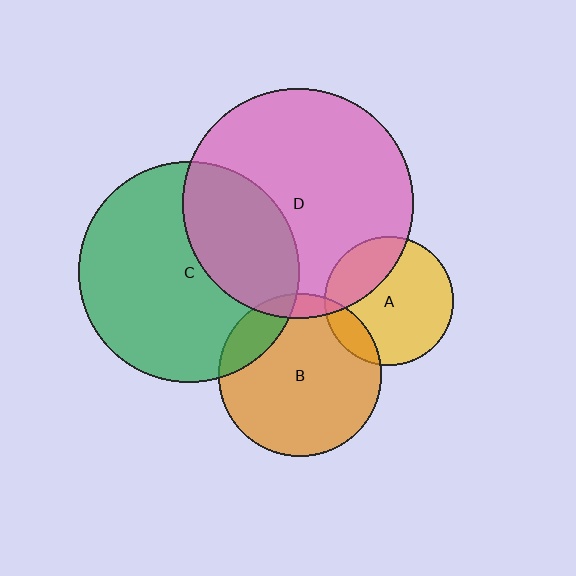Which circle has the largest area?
Circle D (pink).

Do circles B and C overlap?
Yes.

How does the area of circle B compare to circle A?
Approximately 1.6 times.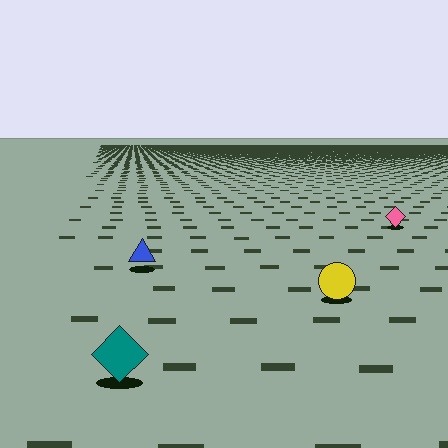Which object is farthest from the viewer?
The pink diamond is farthest from the viewer. It appears smaller and the ground texture around it is denser.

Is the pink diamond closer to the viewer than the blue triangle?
No. The blue triangle is closer — you can tell from the texture gradient: the ground texture is coarser near it.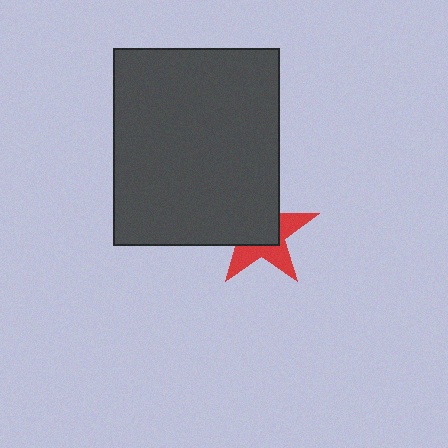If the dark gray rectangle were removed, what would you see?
You would see the complete red star.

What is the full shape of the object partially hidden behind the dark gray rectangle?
The partially hidden object is a red star.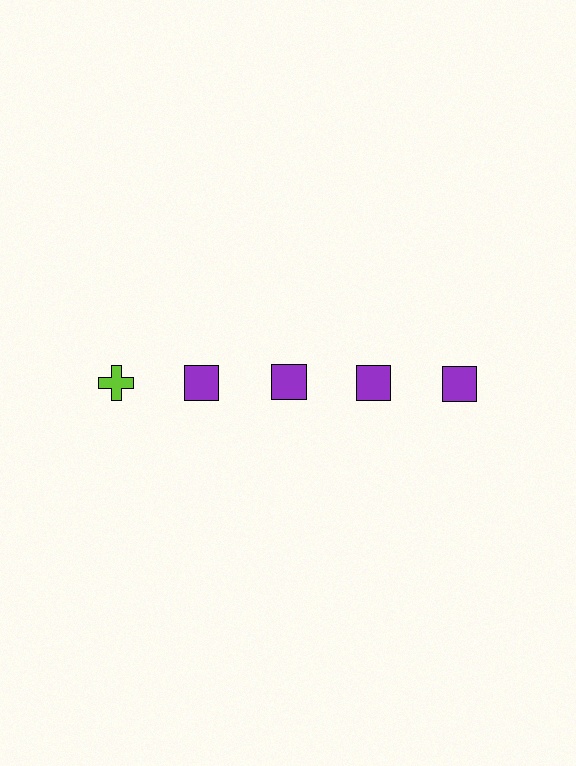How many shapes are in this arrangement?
There are 5 shapes arranged in a grid pattern.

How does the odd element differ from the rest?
It differs in both color (lime instead of purple) and shape (cross instead of square).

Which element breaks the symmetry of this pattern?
The lime cross in the top row, leftmost column breaks the symmetry. All other shapes are purple squares.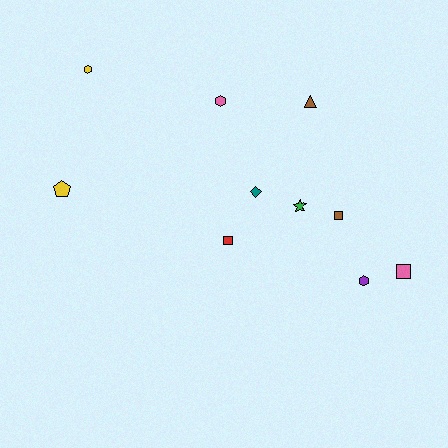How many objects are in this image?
There are 10 objects.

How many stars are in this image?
There is 1 star.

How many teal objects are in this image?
There is 1 teal object.